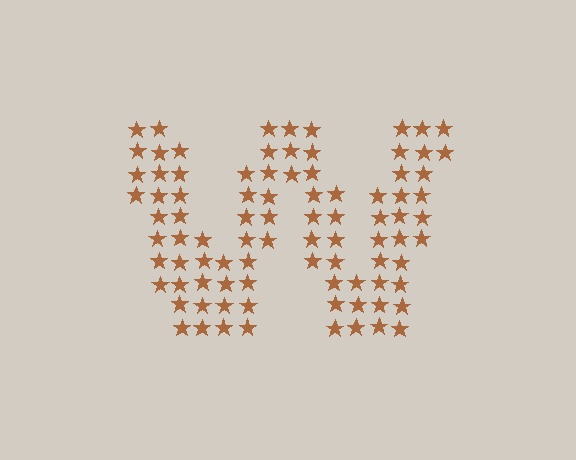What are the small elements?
The small elements are stars.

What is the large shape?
The large shape is the letter W.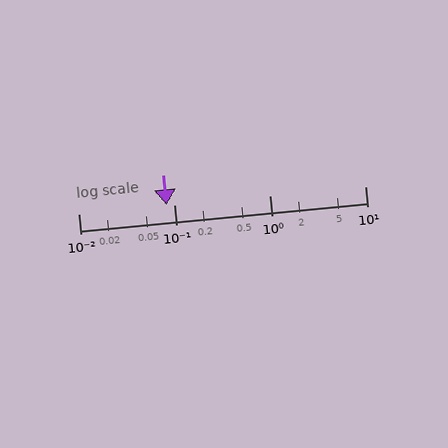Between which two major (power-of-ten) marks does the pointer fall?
The pointer is between 0.01 and 0.1.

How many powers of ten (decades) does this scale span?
The scale spans 3 decades, from 0.01 to 10.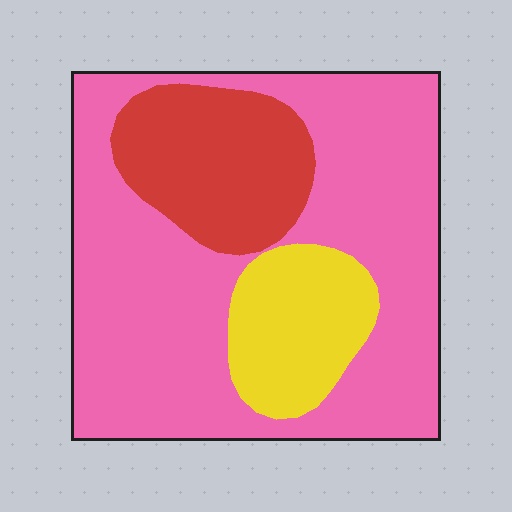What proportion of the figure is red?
Red takes up between a sixth and a third of the figure.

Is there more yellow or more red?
Red.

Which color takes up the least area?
Yellow, at roughly 15%.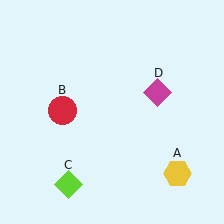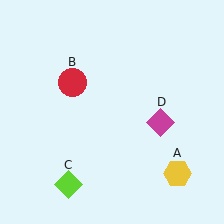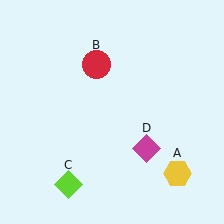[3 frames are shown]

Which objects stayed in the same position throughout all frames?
Yellow hexagon (object A) and lime diamond (object C) remained stationary.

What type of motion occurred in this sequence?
The red circle (object B), magenta diamond (object D) rotated clockwise around the center of the scene.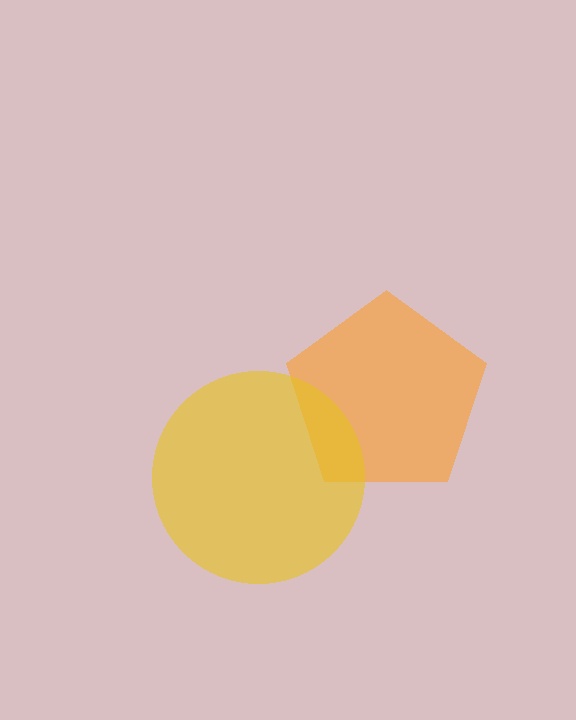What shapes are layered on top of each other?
The layered shapes are: an orange pentagon, a yellow circle.